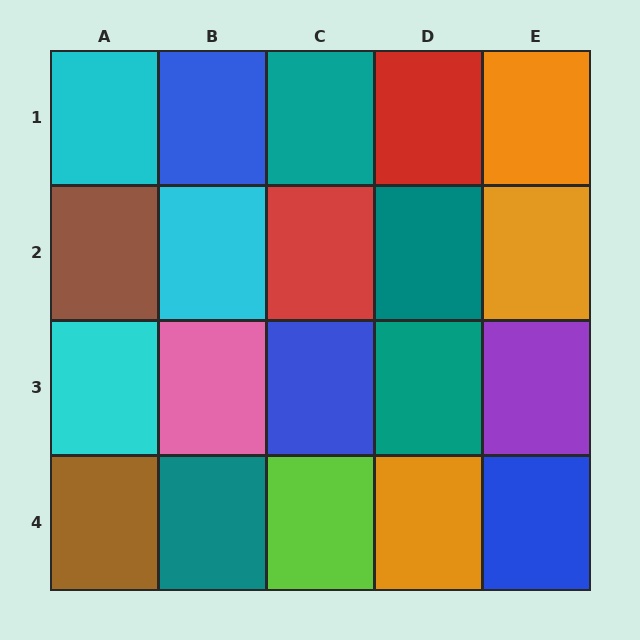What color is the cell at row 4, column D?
Orange.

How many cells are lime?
1 cell is lime.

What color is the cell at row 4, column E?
Blue.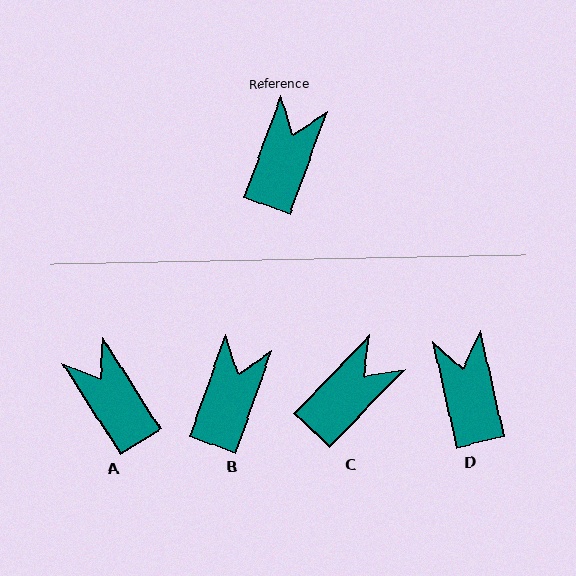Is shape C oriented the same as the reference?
No, it is off by about 24 degrees.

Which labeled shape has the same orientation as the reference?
B.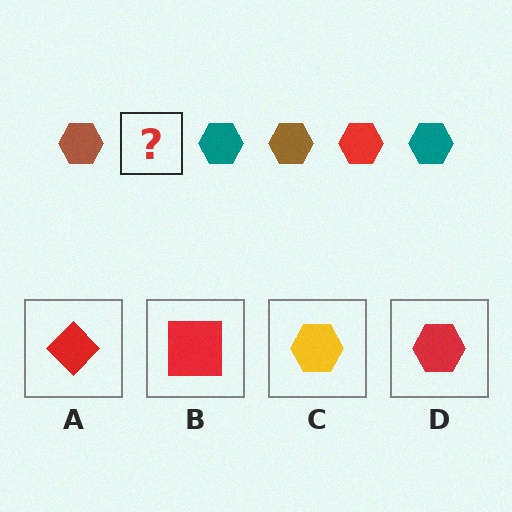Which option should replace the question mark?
Option D.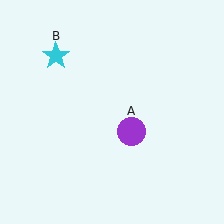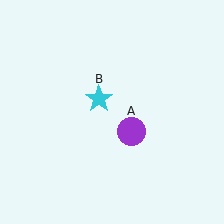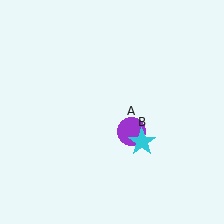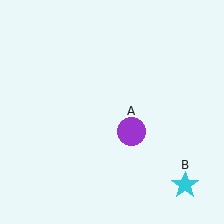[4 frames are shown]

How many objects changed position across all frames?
1 object changed position: cyan star (object B).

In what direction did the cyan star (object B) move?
The cyan star (object B) moved down and to the right.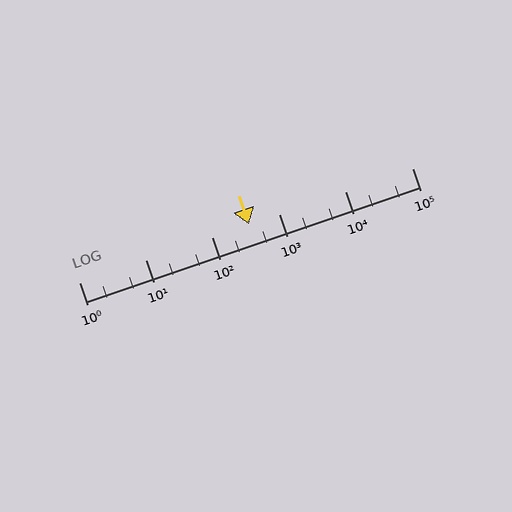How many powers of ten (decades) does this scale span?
The scale spans 5 decades, from 1 to 100000.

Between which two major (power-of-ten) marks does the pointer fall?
The pointer is between 100 and 1000.